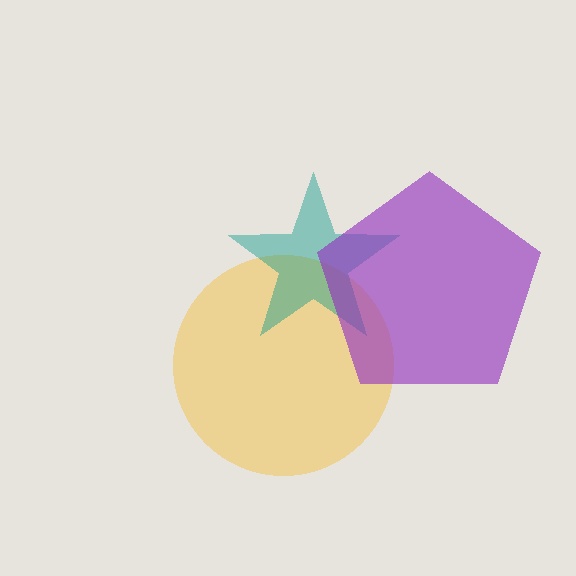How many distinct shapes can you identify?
There are 3 distinct shapes: a yellow circle, a teal star, a purple pentagon.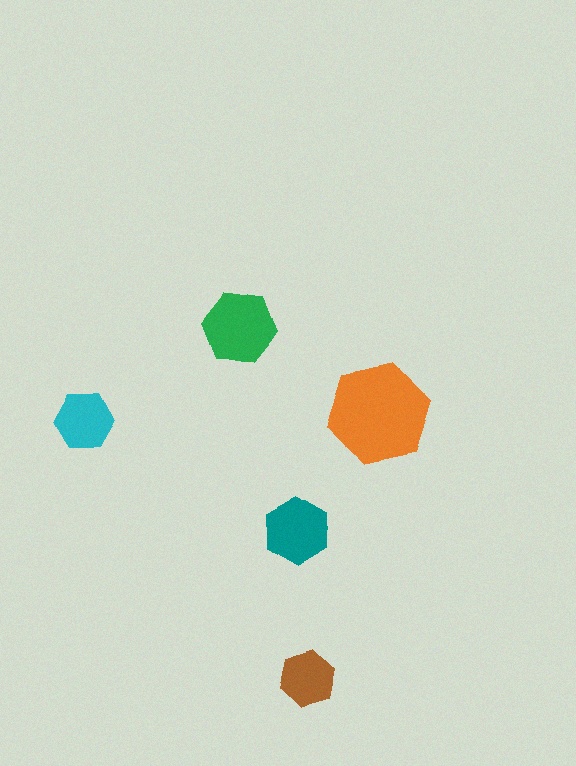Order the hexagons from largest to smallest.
the orange one, the green one, the teal one, the cyan one, the brown one.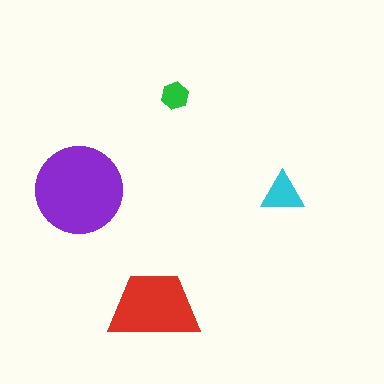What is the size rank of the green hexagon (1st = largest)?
4th.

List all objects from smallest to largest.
The green hexagon, the cyan triangle, the red trapezoid, the purple circle.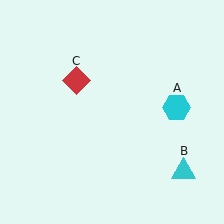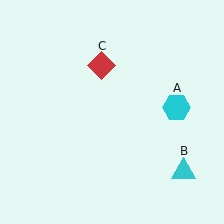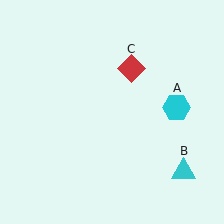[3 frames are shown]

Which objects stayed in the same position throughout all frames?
Cyan hexagon (object A) and cyan triangle (object B) remained stationary.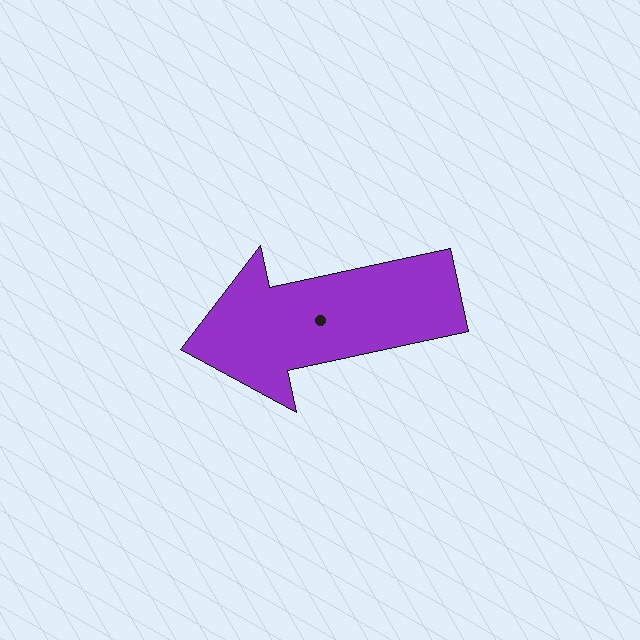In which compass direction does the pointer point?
West.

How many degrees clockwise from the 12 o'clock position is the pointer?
Approximately 258 degrees.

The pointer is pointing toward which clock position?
Roughly 9 o'clock.